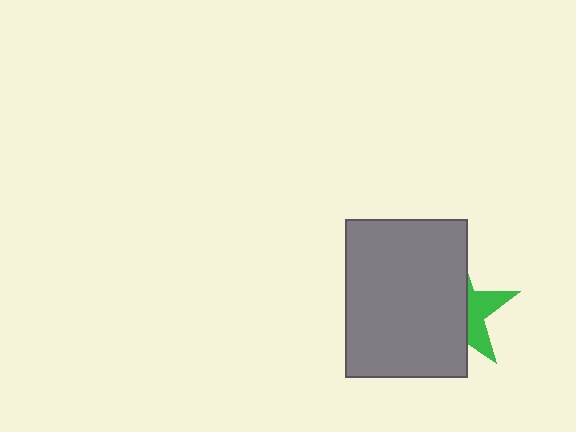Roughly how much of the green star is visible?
A small part of it is visible (roughly 35%).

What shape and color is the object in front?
The object in front is a gray rectangle.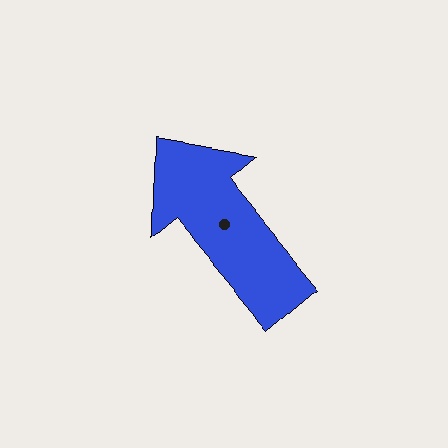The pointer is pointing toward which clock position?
Roughly 11 o'clock.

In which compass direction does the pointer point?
Northwest.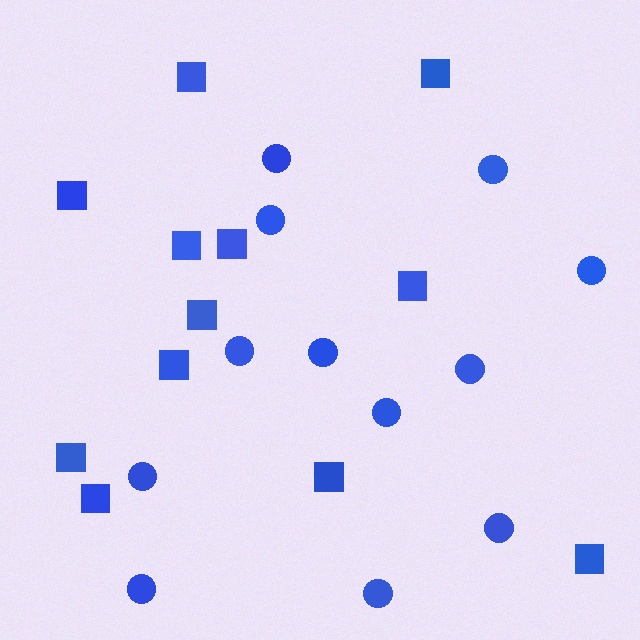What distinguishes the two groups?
There are 2 groups: one group of circles (12) and one group of squares (12).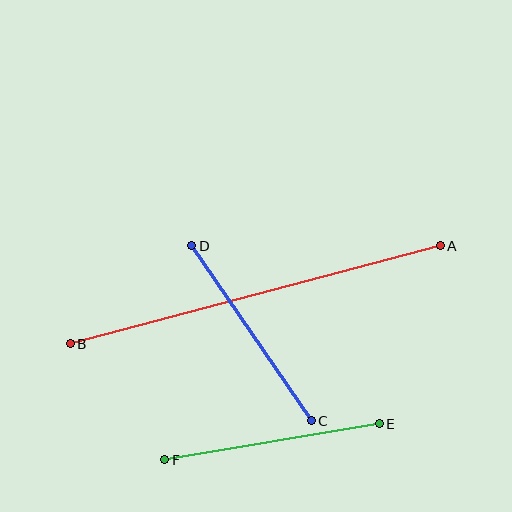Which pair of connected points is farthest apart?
Points A and B are farthest apart.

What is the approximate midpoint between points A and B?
The midpoint is at approximately (255, 295) pixels.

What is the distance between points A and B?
The distance is approximately 382 pixels.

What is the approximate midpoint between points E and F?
The midpoint is at approximately (272, 442) pixels.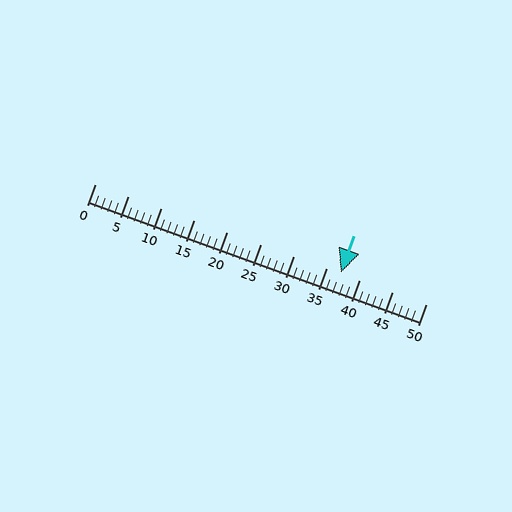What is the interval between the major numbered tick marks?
The major tick marks are spaced 5 units apart.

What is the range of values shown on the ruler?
The ruler shows values from 0 to 50.